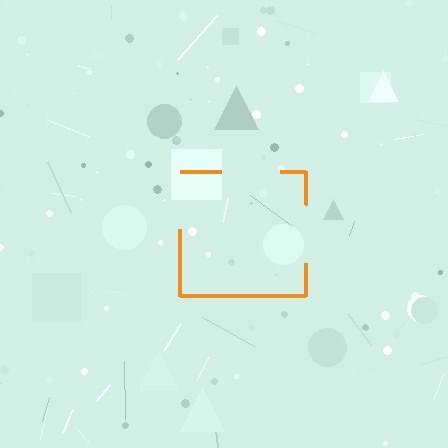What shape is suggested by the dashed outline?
The dashed outline suggests a square.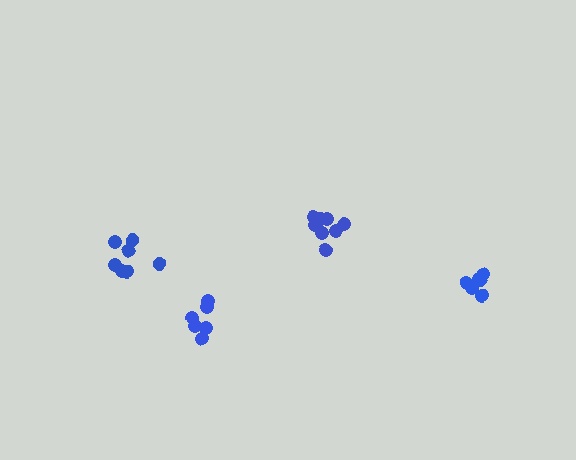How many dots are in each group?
Group 1: 6 dots, Group 2: 10 dots, Group 3: 6 dots, Group 4: 7 dots (29 total).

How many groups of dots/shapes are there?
There are 4 groups.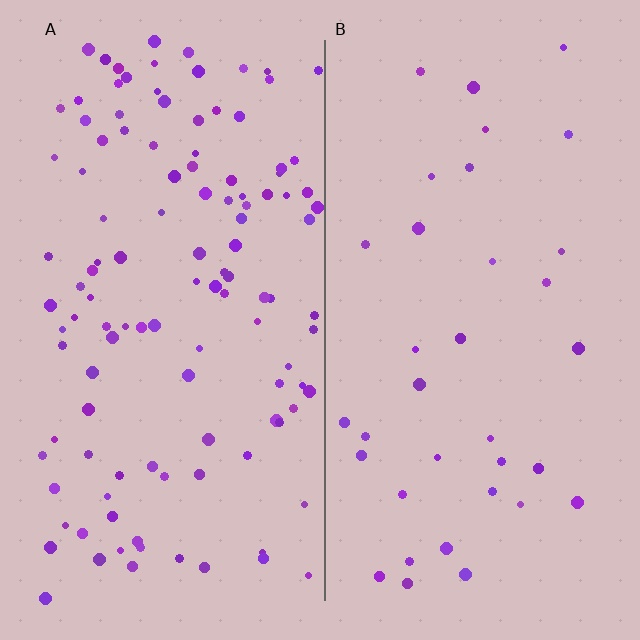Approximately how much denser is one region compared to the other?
Approximately 3.4× — region A over region B.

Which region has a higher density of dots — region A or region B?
A (the left).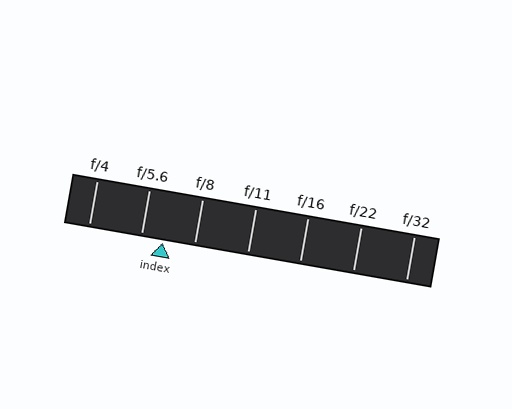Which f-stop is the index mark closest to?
The index mark is closest to f/5.6.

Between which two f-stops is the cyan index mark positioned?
The index mark is between f/5.6 and f/8.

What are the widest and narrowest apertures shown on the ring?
The widest aperture shown is f/4 and the narrowest is f/32.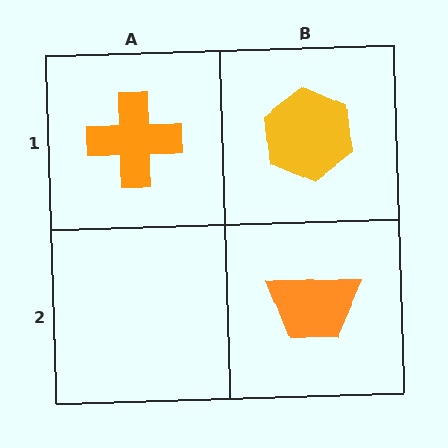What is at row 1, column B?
A yellow hexagon.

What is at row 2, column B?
An orange trapezoid.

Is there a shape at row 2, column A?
No, that cell is empty.